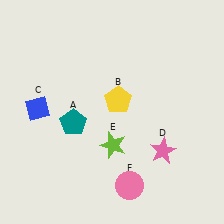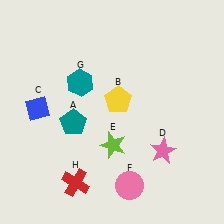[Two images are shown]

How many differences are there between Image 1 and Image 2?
There are 2 differences between the two images.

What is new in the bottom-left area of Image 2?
A red cross (H) was added in the bottom-left area of Image 2.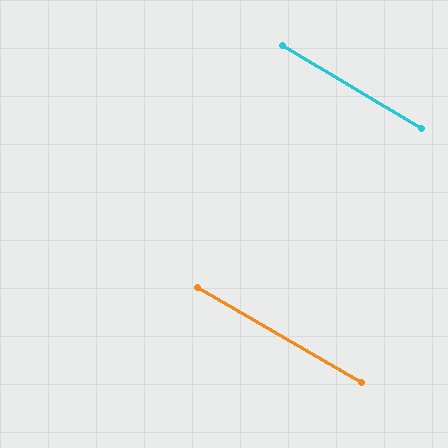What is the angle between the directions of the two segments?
Approximately 1 degree.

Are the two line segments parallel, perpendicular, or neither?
Parallel — their directions differ by only 1.0°.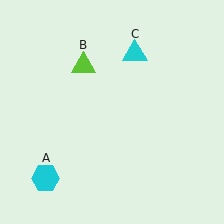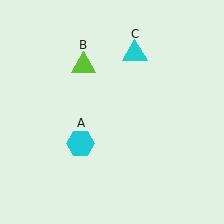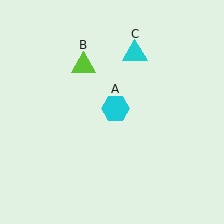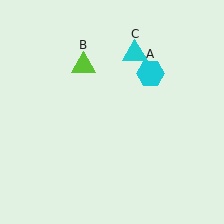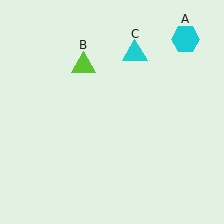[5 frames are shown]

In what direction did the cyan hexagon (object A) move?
The cyan hexagon (object A) moved up and to the right.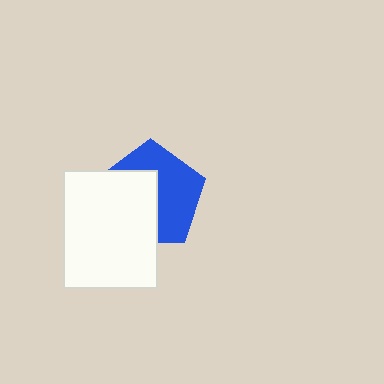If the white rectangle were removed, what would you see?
You would see the complete blue pentagon.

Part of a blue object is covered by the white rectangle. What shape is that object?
It is a pentagon.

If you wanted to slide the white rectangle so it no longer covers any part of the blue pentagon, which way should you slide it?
Slide it toward the lower-left — that is the most direct way to separate the two shapes.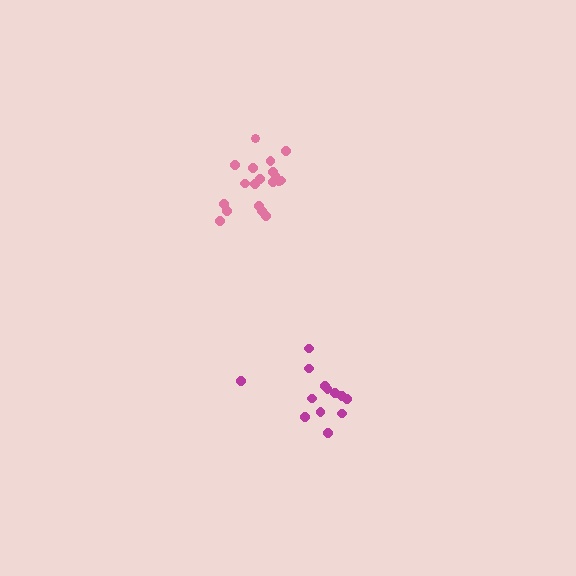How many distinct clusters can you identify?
There are 2 distinct clusters.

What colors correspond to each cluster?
The clusters are colored: magenta, pink.